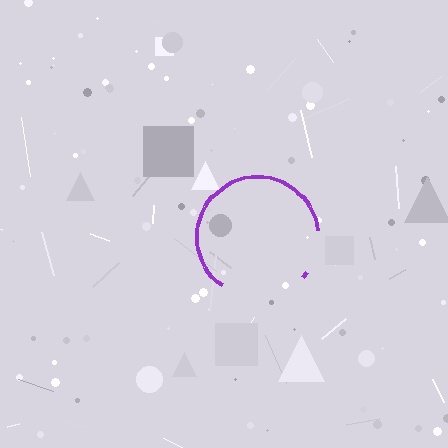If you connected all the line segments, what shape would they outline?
They would outline a circle.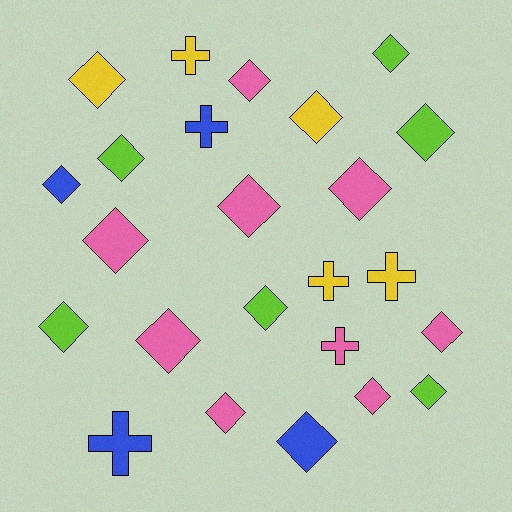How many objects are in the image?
There are 24 objects.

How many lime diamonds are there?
There are 6 lime diamonds.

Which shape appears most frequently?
Diamond, with 18 objects.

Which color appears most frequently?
Pink, with 9 objects.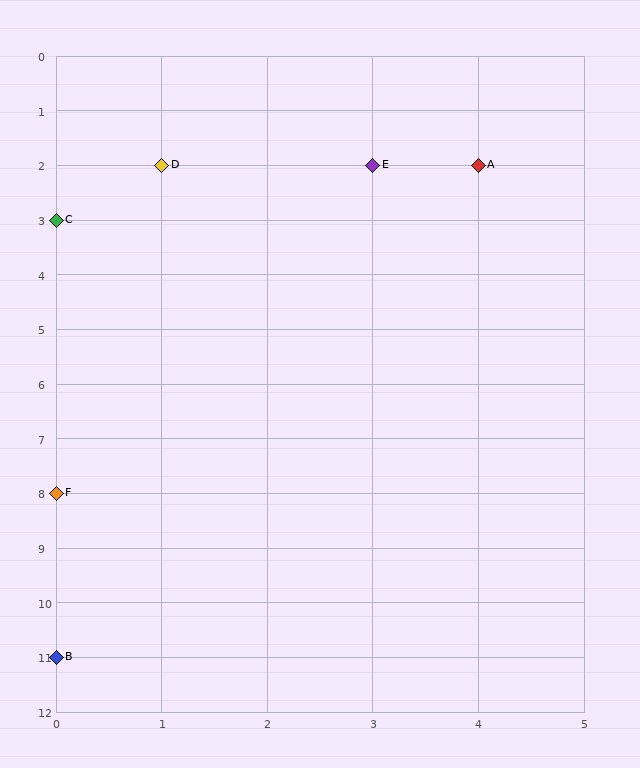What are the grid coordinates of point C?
Point C is at grid coordinates (0, 3).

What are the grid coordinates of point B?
Point B is at grid coordinates (0, 11).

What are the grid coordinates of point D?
Point D is at grid coordinates (1, 2).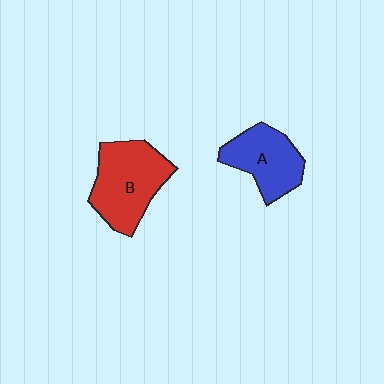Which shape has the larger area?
Shape B (red).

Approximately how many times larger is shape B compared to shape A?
Approximately 1.3 times.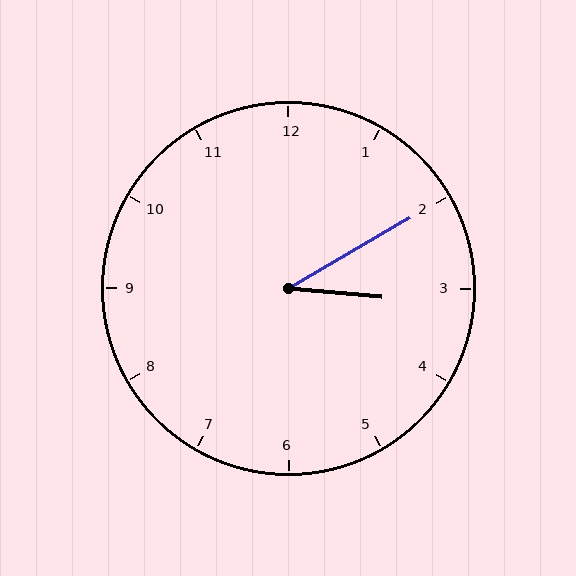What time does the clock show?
3:10.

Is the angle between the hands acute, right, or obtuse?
It is acute.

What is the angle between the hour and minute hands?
Approximately 35 degrees.